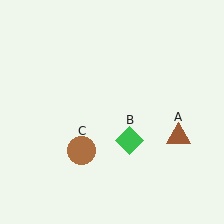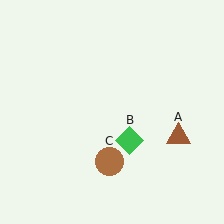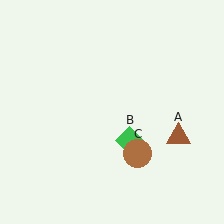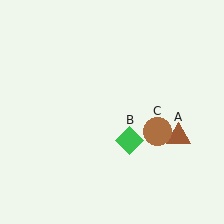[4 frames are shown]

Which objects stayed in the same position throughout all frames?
Brown triangle (object A) and green diamond (object B) remained stationary.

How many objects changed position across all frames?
1 object changed position: brown circle (object C).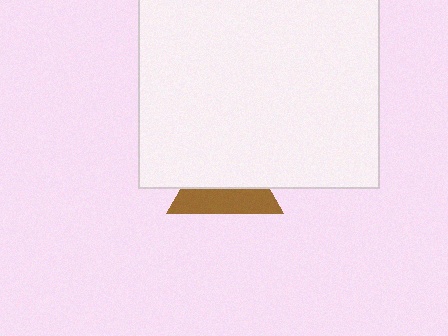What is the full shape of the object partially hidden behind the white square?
The partially hidden object is a brown triangle.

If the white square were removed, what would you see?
You would see the complete brown triangle.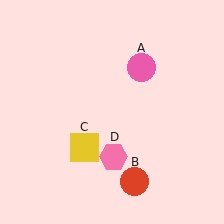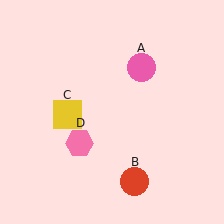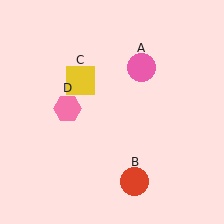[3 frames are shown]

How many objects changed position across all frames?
2 objects changed position: yellow square (object C), pink hexagon (object D).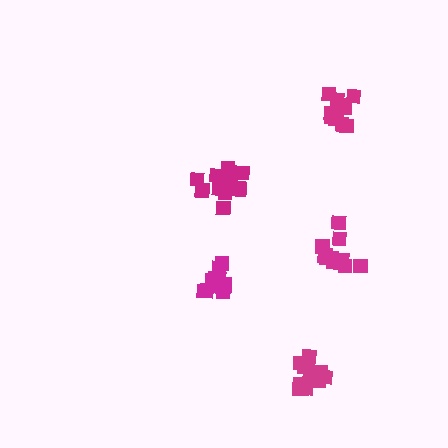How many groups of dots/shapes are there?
There are 5 groups.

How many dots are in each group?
Group 1: 14 dots, Group 2: 13 dots, Group 3: 11 dots, Group 4: 14 dots, Group 5: 11 dots (63 total).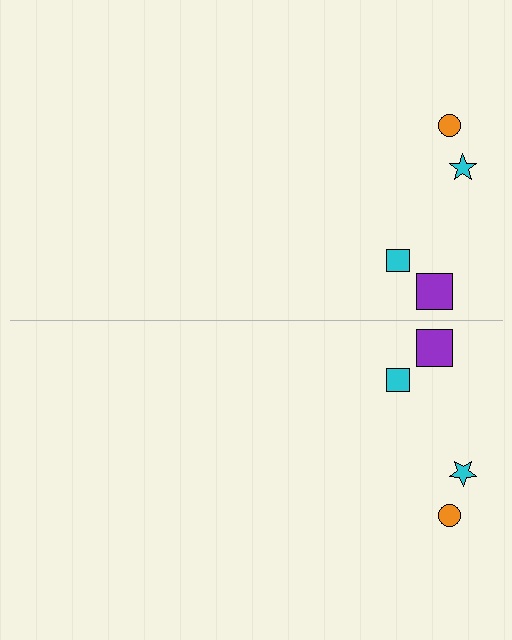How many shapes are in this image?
There are 8 shapes in this image.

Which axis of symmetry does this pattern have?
The pattern has a horizontal axis of symmetry running through the center of the image.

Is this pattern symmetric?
Yes, this pattern has bilateral (reflection) symmetry.